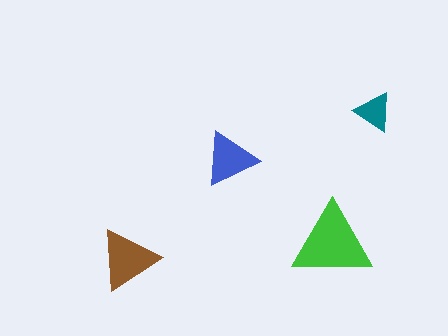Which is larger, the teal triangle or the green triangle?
The green one.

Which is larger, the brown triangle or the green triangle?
The green one.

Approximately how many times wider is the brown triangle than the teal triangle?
About 1.5 times wider.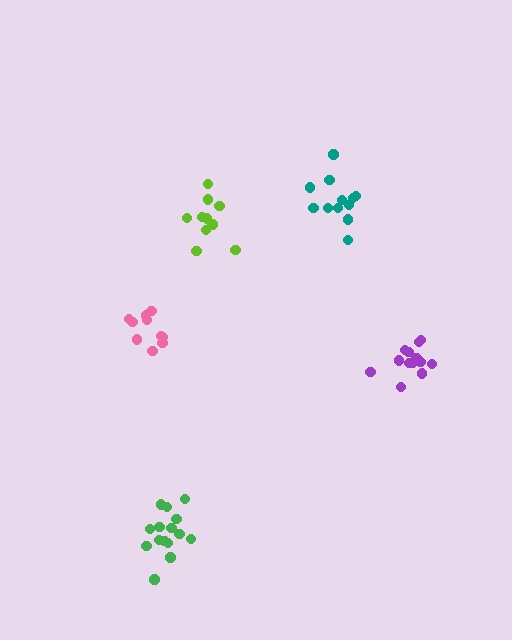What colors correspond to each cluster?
The clusters are colored: lime, pink, green, purple, teal.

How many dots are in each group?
Group 1: 10 dots, Group 2: 10 dots, Group 3: 15 dots, Group 4: 13 dots, Group 5: 12 dots (60 total).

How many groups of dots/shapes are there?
There are 5 groups.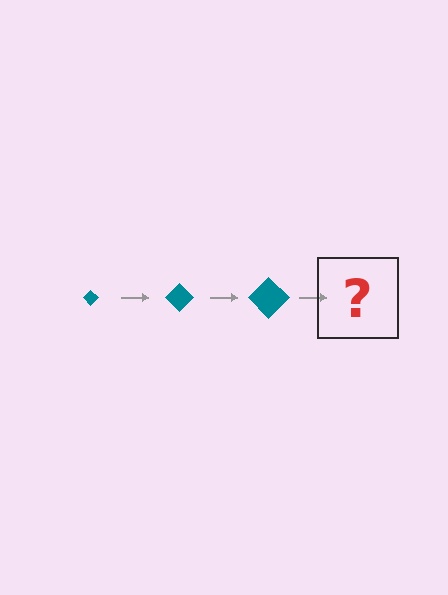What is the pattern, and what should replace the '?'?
The pattern is that the diamond gets progressively larger each step. The '?' should be a teal diamond, larger than the previous one.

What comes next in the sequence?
The next element should be a teal diamond, larger than the previous one.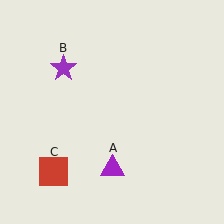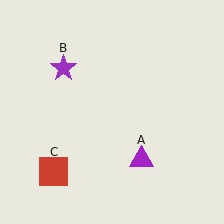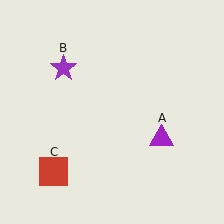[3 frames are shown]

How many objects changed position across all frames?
1 object changed position: purple triangle (object A).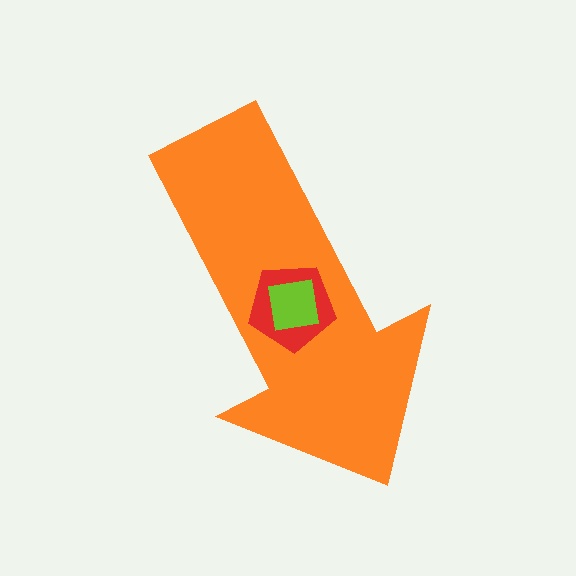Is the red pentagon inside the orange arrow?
Yes.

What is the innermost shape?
The lime square.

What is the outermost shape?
The orange arrow.